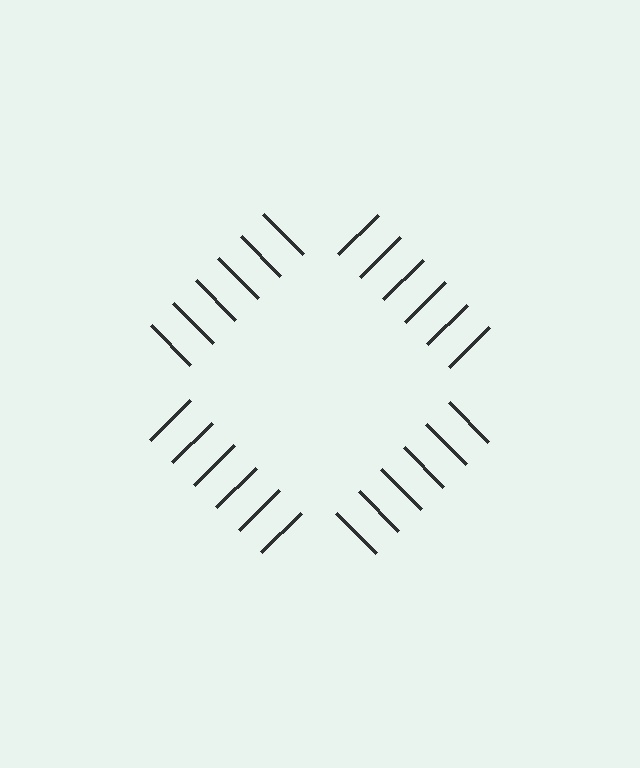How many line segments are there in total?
24 — 6 along each of the 4 edges.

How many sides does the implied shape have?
4 sides — the line-ends trace a square.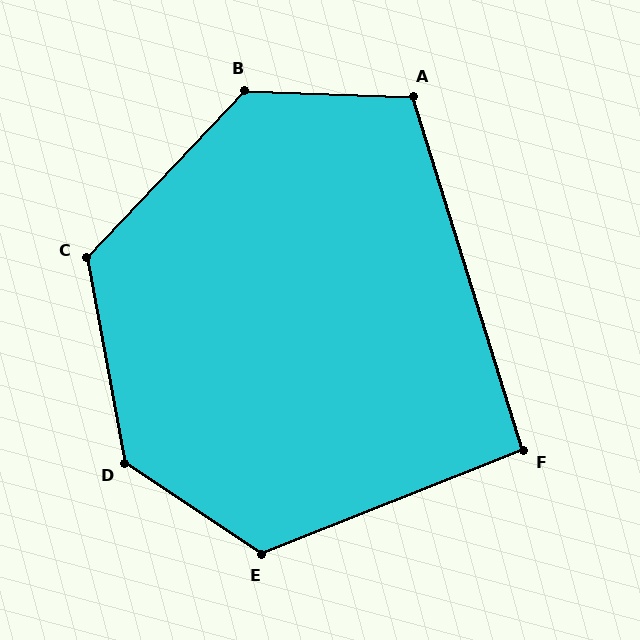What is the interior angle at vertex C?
Approximately 126 degrees (obtuse).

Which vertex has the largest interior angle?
D, at approximately 134 degrees.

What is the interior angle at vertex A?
Approximately 110 degrees (obtuse).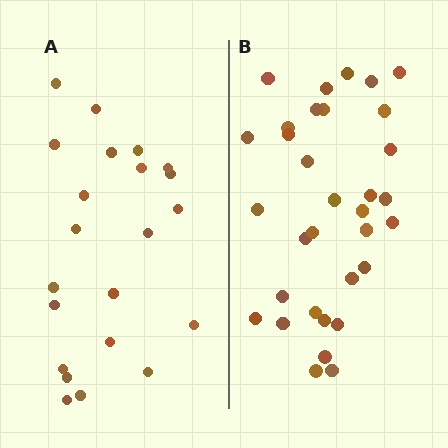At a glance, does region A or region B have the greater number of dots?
Region B (the right region) has more dots.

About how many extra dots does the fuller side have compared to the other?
Region B has roughly 12 or so more dots than region A.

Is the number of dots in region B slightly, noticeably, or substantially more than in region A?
Region B has substantially more. The ratio is roughly 1.5 to 1.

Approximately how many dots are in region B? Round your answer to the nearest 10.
About 30 dots. (The exact count is 33, which rounds to 30.)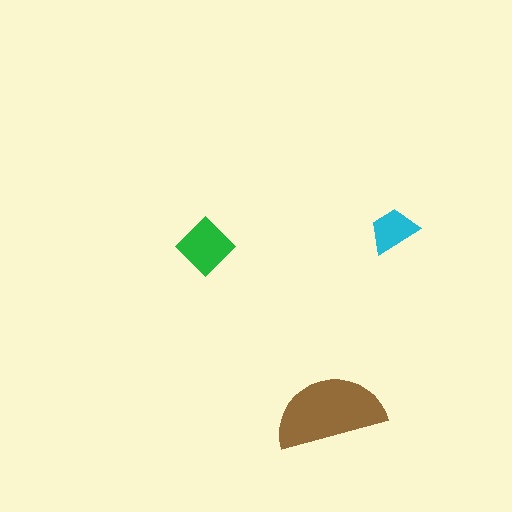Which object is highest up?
The cyan trapezoid is topmost.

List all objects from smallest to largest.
The cyan trapezoid, the green diamond, the brown semicircle.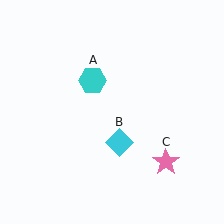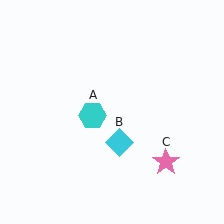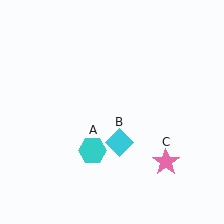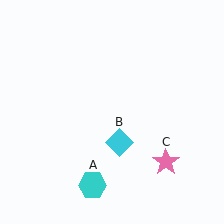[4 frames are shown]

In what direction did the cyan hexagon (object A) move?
The cyan hexagon (object A) moved down.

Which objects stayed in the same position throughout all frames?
Cyan diamond (object B) and pink star (object C) remained stationary.